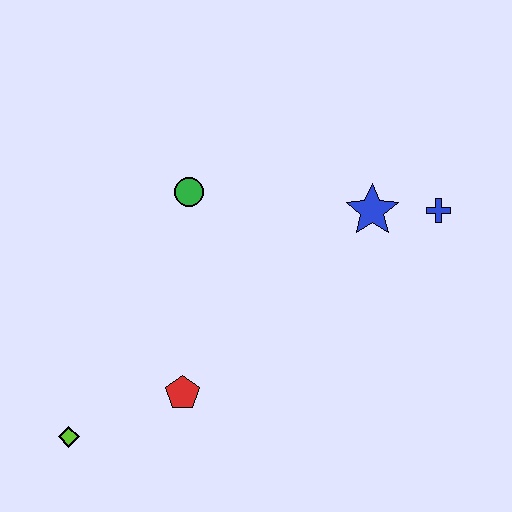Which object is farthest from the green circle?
The lime diamond is farthest from the green circle.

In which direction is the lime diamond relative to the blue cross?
The lime diamond is to the left of the blue cross.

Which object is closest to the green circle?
The blue star is closest to the green circle.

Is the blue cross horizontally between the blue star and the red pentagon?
No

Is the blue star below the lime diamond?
No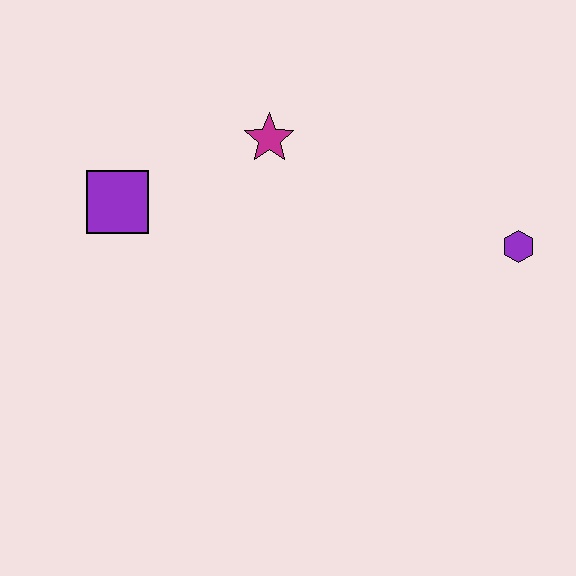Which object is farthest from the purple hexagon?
The purple square is farthest from the purple hexagon.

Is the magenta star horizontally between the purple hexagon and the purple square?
Yes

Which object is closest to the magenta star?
The purple square is closest to the magenta star.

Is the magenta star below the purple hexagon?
No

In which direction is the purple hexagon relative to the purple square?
The purple hexagon is to the right of the purple square.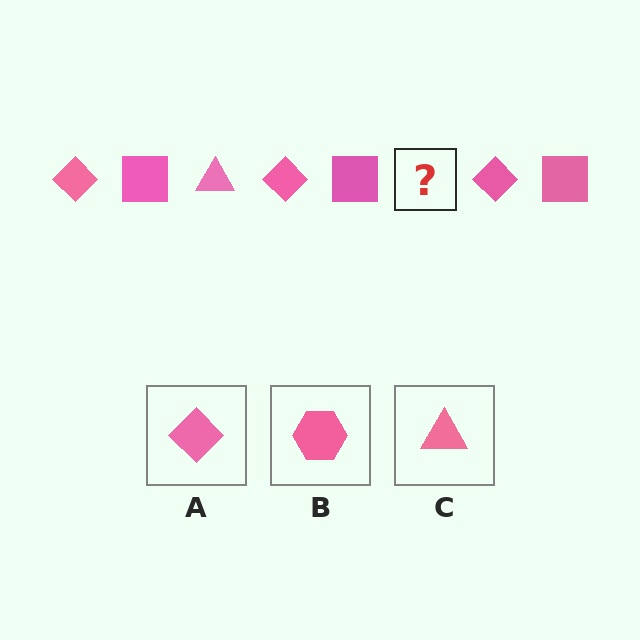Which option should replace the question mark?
Option C.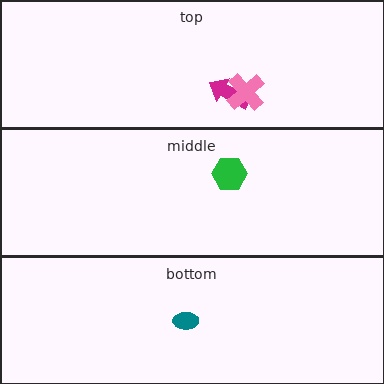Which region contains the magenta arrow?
The top region.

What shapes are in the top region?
The magenta arrow, the pink cross.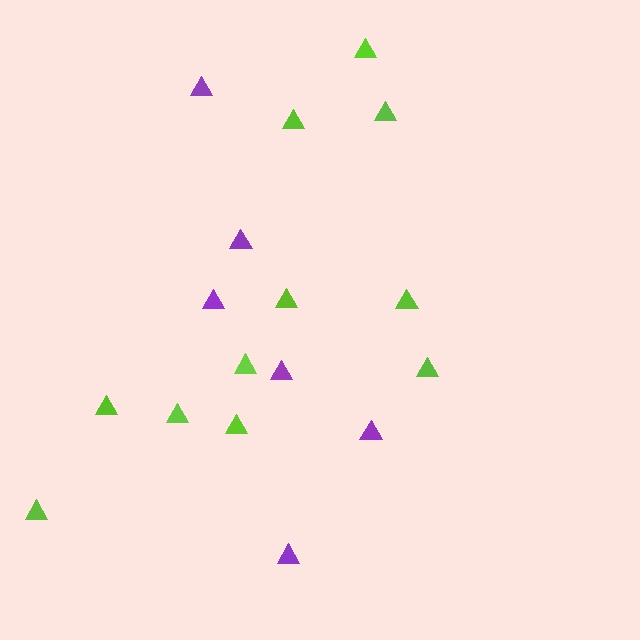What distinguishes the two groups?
There are 2 groups: one group of purple triangles (6) and one group of lime triangles (11).